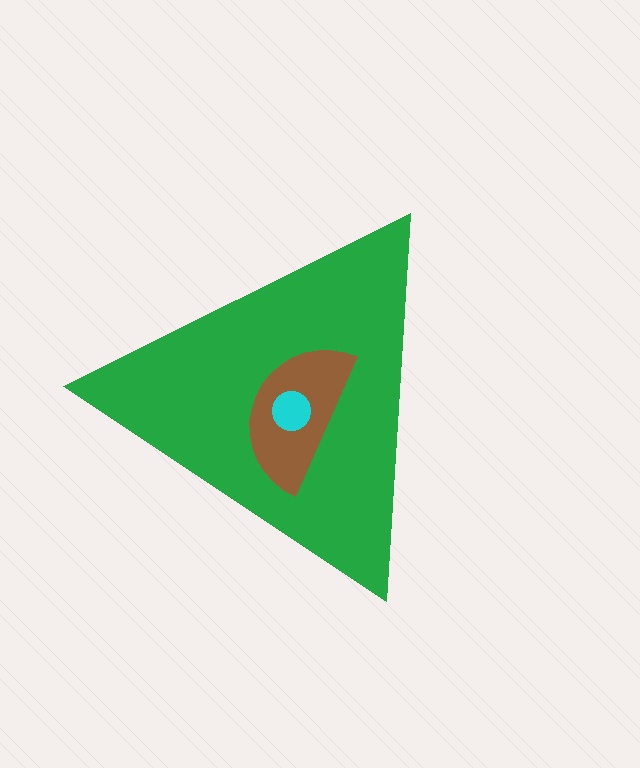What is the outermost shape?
The green triangle.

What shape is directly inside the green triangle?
The brown semicircle.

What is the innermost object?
The cyan circle.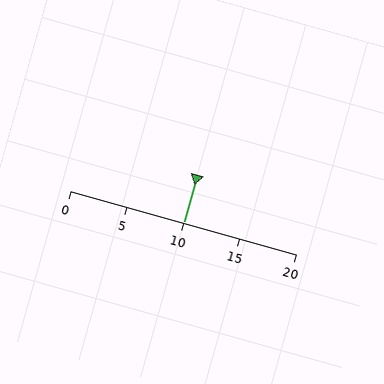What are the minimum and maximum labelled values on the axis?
The axis runs from 0 to 20.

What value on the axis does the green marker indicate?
The marker indicates approximately 10.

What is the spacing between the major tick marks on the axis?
The major ticks are spaced 5 apart.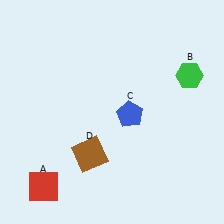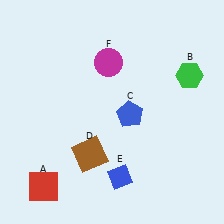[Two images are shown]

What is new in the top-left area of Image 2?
A magenta circle (F) was added in the top-left area of Image 2.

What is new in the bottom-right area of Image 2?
A blue diamond (E) was added in the bottom-right area of Image 2.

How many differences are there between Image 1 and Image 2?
There are 2 differences between the two images.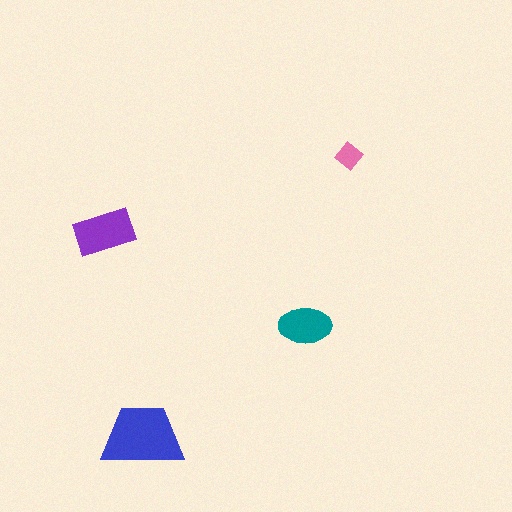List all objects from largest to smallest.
The blue trapezoid, the purple rectangle, the teal ellipse, the pink diamond.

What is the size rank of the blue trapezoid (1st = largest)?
1st.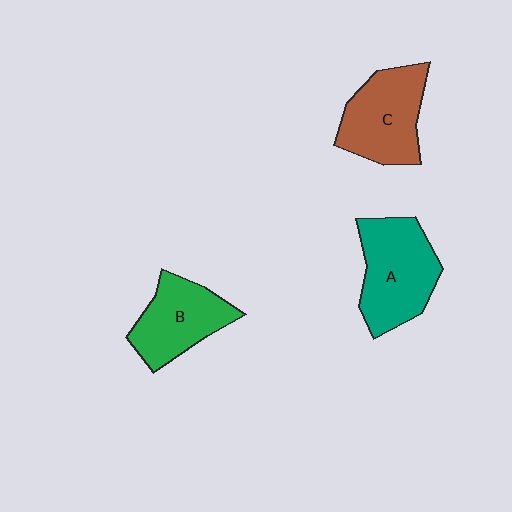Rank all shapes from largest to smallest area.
From largest to smallest: A (teal), C (brown), B (green).